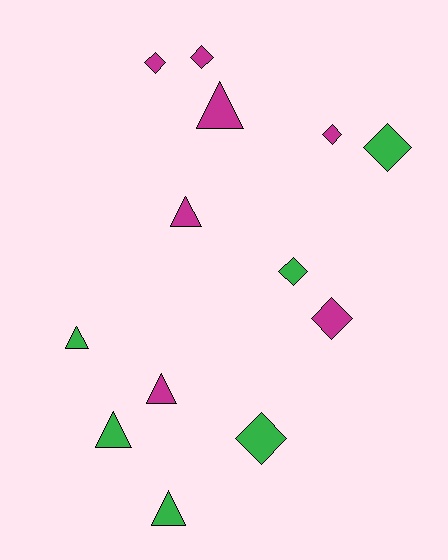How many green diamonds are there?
There are 3 green diamonds.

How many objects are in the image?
There are 13 objects.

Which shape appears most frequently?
Diamond, with 7 objects.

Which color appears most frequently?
Magenta, with 7 objects.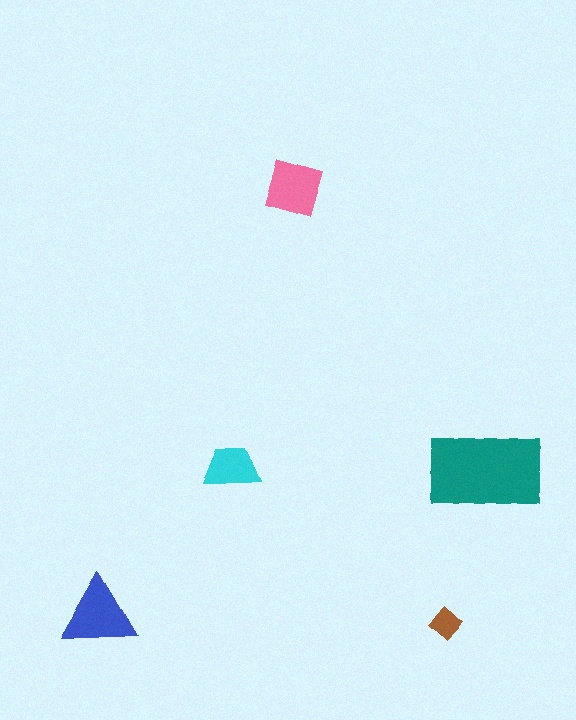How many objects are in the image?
There are 5 objects in the image.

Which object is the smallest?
The brown diamond.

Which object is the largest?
The teal rectangle.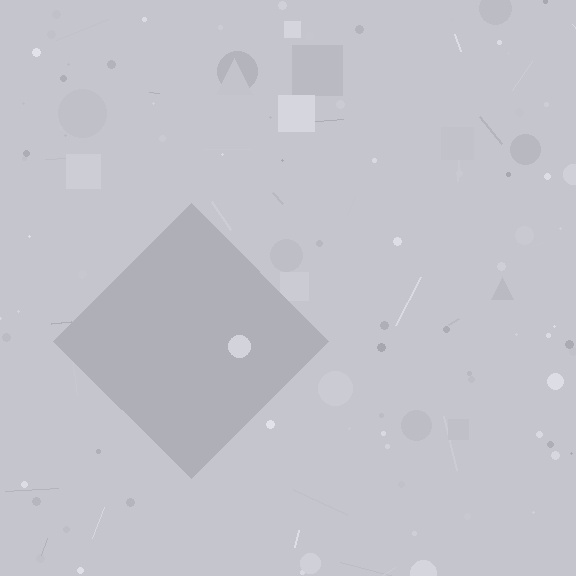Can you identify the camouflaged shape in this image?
The camouflaged shape is a diamond.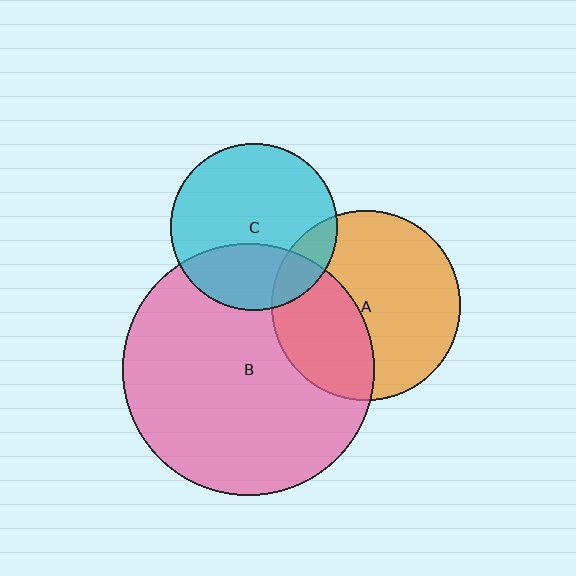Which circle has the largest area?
Circle B (pink).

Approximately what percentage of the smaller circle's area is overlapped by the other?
Approximately 35%.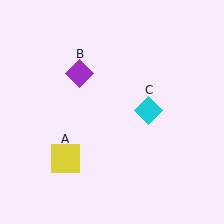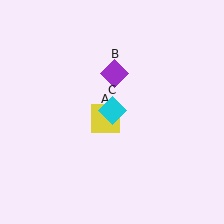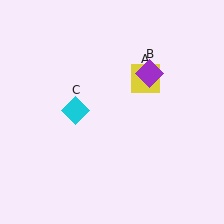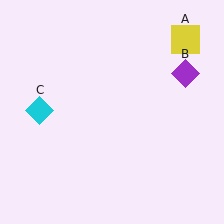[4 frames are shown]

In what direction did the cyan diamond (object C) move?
The cyan diamond (object C) moved left.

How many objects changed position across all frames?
3 objects changed position: yellow square (object A), purple diamond (object B), cyan diamond (object C).